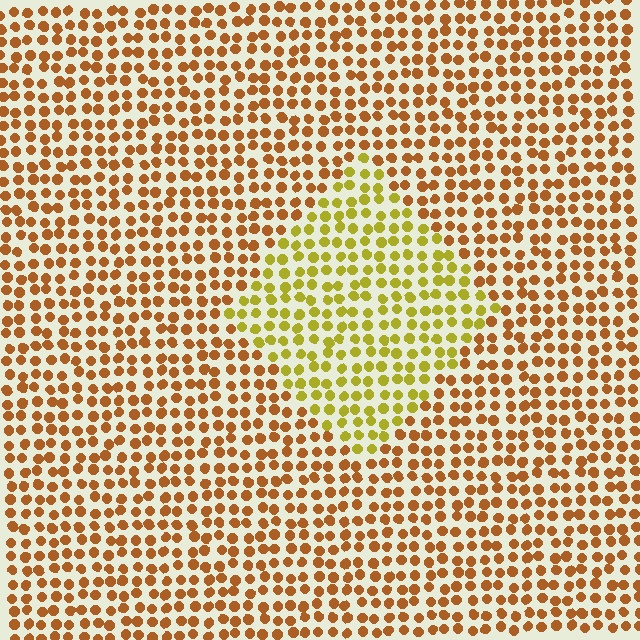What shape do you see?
I see a diamond.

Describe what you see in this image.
The image is filled with small brown elements in a uniform arrangement. A diamond-shaped region is visible where the elements are tinted to a slightly different hue, forming a subtle color boundary.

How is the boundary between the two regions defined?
The boundary is defined purely by a slight shift in hue (about 35 degrees). Spacing, size, and orientation are identical on both sides.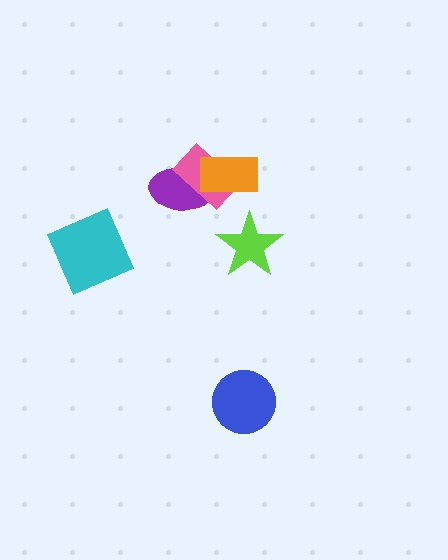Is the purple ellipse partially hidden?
Yes, it is partially covered by another shape.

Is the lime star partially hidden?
No, no other shape covers it.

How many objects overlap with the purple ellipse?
2 objects overlap with the purple ellipse.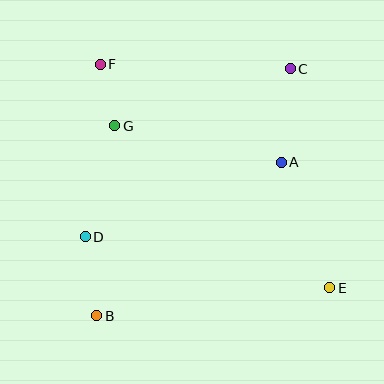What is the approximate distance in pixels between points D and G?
The distance between D and G is approximately 115 pixels.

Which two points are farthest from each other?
Points E and F are farthest from each other.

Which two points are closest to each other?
Points F and G are closest to each other.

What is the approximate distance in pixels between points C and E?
The distance between C and E is approximately 223 pixels.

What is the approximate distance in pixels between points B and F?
The distance between B and F is approximately 251 pixels.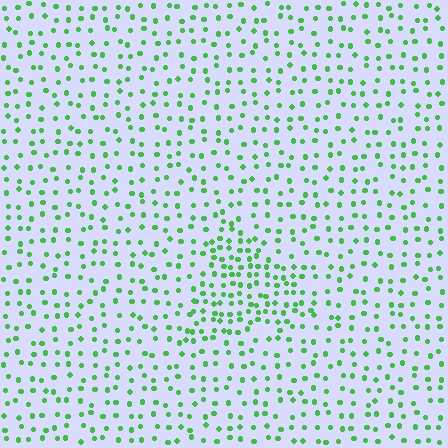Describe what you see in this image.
The image contains small green elements arranged at two different densities. A triangle-shaped region is visible where the elements are more densely packed than the surrounding area.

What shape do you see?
I see a triangle.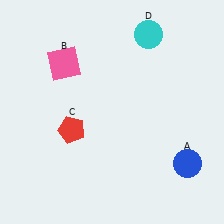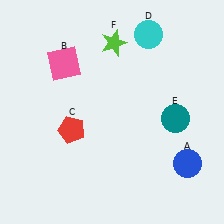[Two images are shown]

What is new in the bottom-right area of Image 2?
A teal circle (E) was added in the bottom-right area of Image 2.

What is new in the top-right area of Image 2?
A lime star (F) was added in the top-right area of Image 2.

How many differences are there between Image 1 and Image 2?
There are 2 differences between the two images.